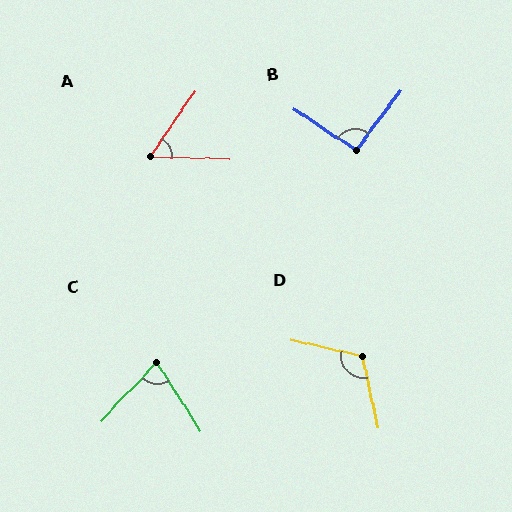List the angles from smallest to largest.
A (57°), C (76°), B (93°), D (115°).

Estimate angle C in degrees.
Approximately 76 degrees.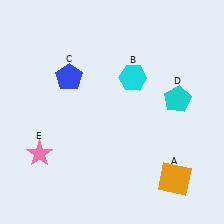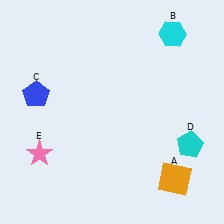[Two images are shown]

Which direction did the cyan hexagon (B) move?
The cyan hexagon (B) moved up.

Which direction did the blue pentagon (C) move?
The blue pentagon (C) moved left.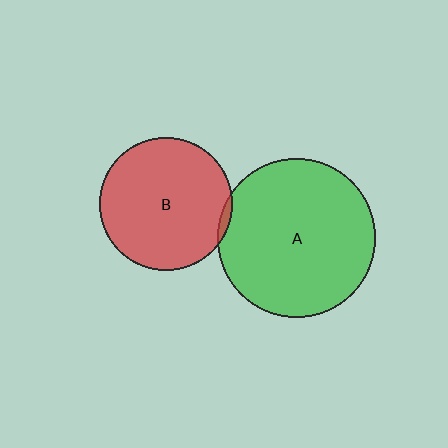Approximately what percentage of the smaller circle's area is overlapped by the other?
Approximately 5%.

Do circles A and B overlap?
Yes.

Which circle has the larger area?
Circle A (green).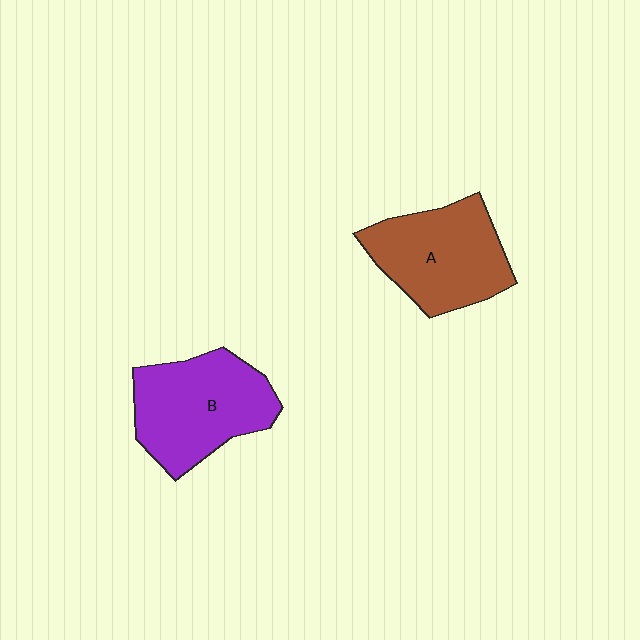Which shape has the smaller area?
Shape A (brown).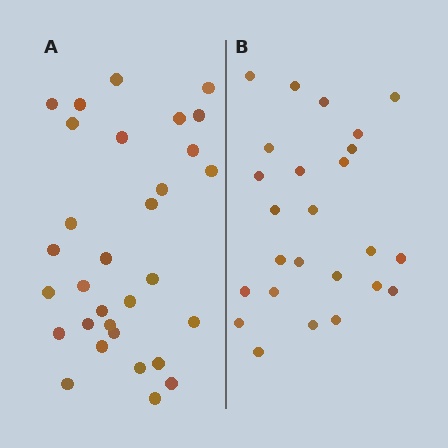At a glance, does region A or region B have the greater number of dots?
Region A (the left region) has more dots.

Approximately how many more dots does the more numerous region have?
Region A has about 6 more dots than region B.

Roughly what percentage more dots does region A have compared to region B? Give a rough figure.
About 25% more.